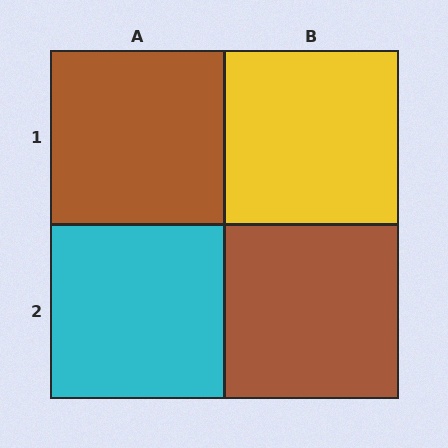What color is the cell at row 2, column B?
Brown.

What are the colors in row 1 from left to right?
Brown, yellow.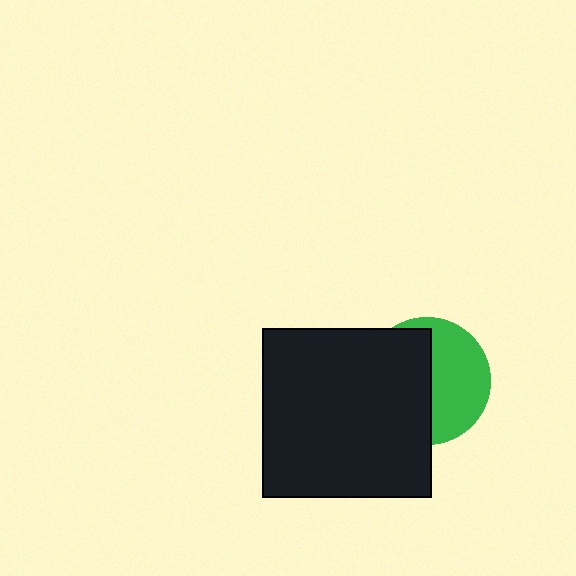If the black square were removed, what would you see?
You would see the complete green circle.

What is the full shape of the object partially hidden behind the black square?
The partially hidden object is a green circle.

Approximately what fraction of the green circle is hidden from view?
Roughly 52% of the green circle is hidden behind the black square.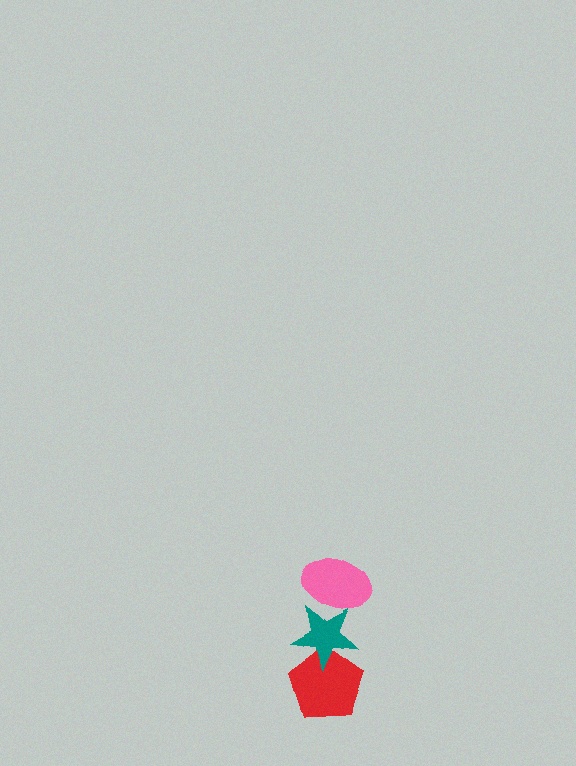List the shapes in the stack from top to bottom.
From top to bottom: the pink ellipse, the teal star, the red pentagon.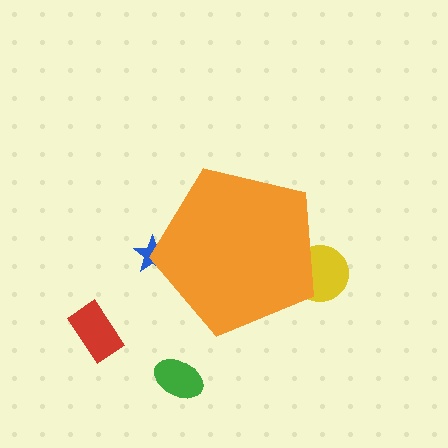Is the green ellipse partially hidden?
No, the green ellipse is fully visible.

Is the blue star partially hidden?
Yes, the blue star is partially hidden behind the orange pentagon.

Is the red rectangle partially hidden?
No, the red rectangle is fully visible.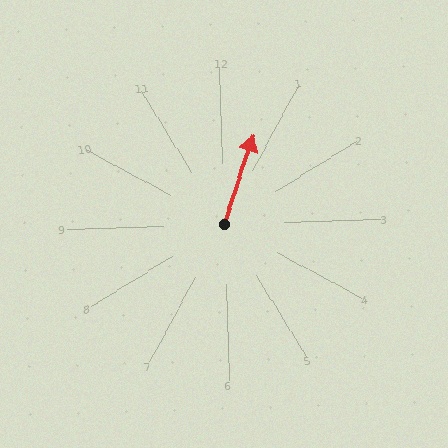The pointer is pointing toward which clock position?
Roughly 1 o'clock.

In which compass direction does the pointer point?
North.